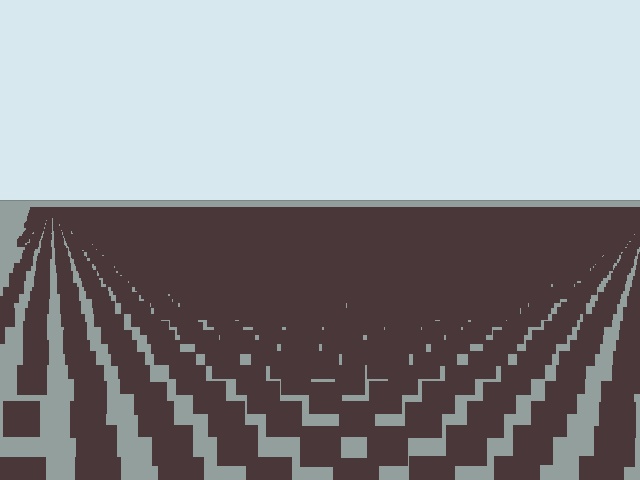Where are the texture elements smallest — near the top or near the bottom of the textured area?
Near the top.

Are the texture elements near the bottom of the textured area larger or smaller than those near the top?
Larger. Near the bottom, elements are closer to the viewer and appear at a bigger on-screen size.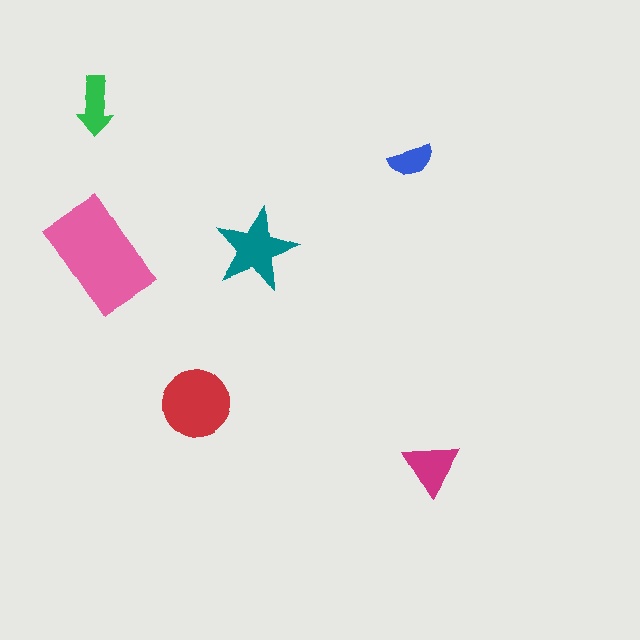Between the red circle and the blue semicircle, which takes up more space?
The red circle.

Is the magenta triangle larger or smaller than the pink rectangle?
Smaller.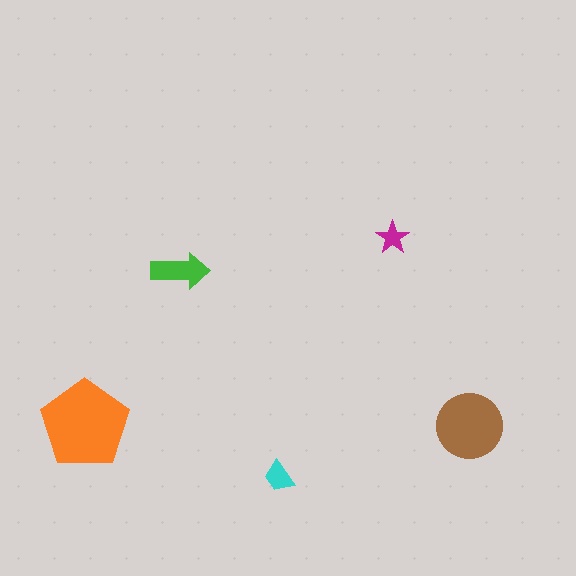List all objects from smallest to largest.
The magenta star, the cyan trapezoid, the green arrow, the brown circle, the orange pentagon.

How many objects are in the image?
There are 5 objects in the image.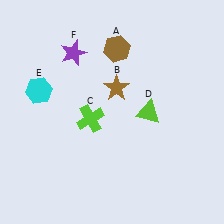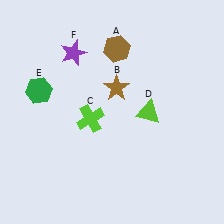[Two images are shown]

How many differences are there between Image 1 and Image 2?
There is 1 difference between the two images.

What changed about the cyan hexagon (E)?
In Image 1, E is cyan. In Image 2, it changed to green.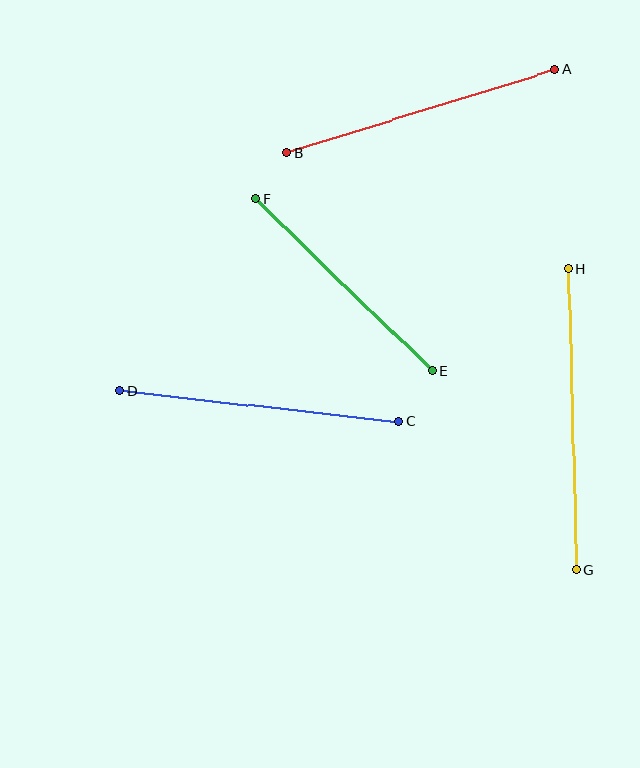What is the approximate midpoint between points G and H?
The midpoint is at approximately (572, 420) pixels.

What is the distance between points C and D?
The distance is approximately 281 pixels.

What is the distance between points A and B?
The distance is approximately 280 pixels.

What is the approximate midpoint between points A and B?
The midpoint is at approximately (421, 111) pixels.